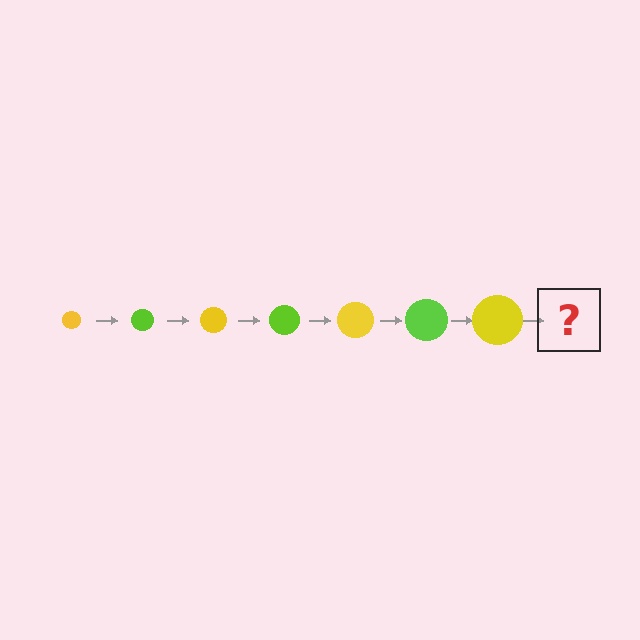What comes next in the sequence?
The next element should be a lime circle, larger than the previous one.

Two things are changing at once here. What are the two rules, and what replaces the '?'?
The two rules are that the circle grows larger each step and the color cycles through yellow and lime. The '?' should be a lime circle, larger than the previous one.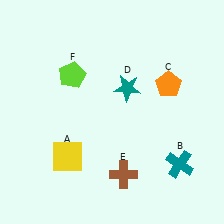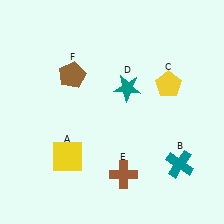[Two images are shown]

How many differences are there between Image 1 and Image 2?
There are 2 differences between the two images.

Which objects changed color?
C changed from orange to yellow. F changed from lime to brown.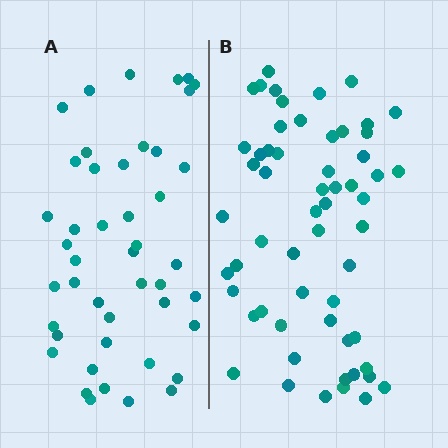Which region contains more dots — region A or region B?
Region B (the right region) has more dots.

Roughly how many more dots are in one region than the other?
Region B has approximately 15 more dots than region A.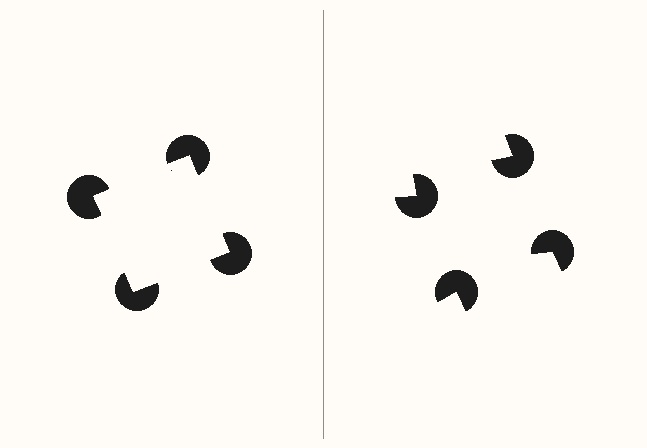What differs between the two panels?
The pac-man discs are positioned identically on both sides; only the wedge orientations differ. On the left they align to a square; on the right they are misaligned.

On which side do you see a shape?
An illusory square appears on the left side. On the right side the wedge cuts are rotated, so no coherent shape forms.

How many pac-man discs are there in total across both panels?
8 — 4 on each side.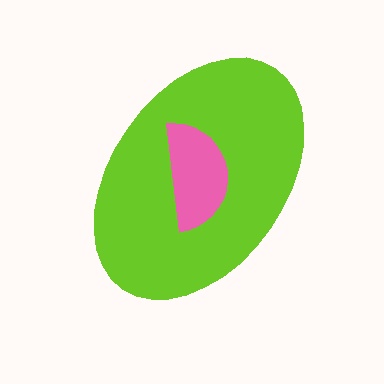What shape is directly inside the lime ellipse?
The pink semicircle.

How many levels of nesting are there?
2.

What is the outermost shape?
The lime ellipse.